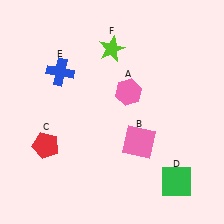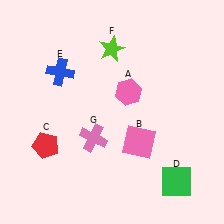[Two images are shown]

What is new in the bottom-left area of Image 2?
A pink cross (G) was added in the bottom-left area of Image 2.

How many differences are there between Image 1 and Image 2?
There is 1 difference between the two images.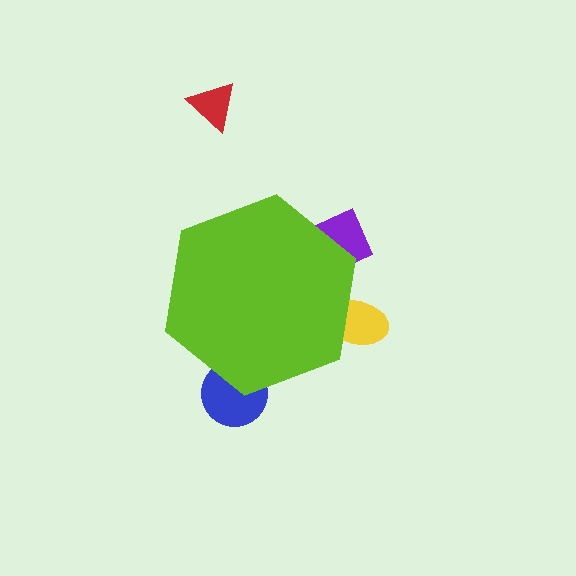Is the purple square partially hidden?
Yes, the purple square is partially hidden behind the lime hexagon.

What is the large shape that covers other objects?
A lime hexagon.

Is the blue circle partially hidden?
Yes, the blue circle is partially hidden behind the lime hexagon.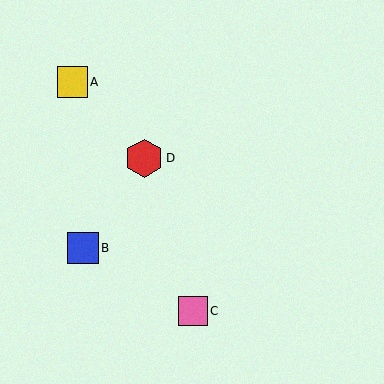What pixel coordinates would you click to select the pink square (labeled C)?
Click at (193, 311) to select the pink square C.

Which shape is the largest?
The red hexagon (labeled D) is the largest.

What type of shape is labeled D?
Shape D is a red hexagon.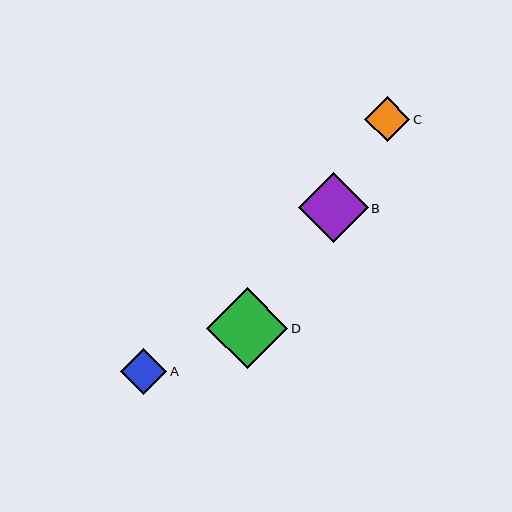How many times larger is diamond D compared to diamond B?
Diamond D is approximately 1.2 times the size of diamond B.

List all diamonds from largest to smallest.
From largest to smallest: D, B, A, C.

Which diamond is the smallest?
Diamond C is the smallest with a size of approximately 45 pixels.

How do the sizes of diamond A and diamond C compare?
Diamond A and diamond C are approximately the same size.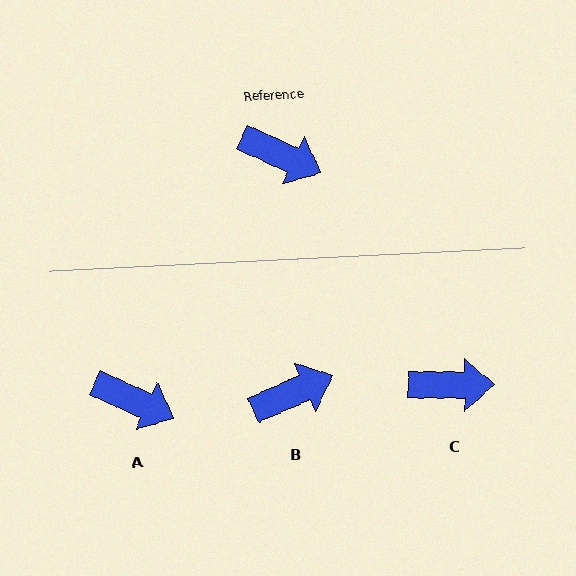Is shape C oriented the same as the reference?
No, it is off by about 24 degrees.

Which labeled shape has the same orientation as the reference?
A.